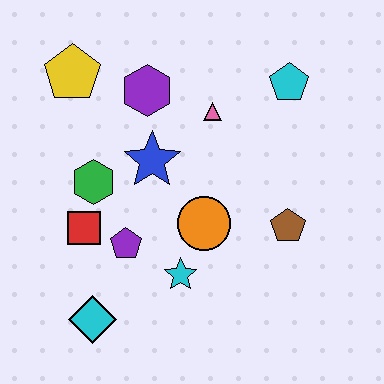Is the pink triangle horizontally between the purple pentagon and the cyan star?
No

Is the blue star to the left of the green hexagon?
No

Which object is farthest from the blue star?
The cyan diamond is farthest from the blue star.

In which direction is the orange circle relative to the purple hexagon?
The orange circle is below the purple hexagon.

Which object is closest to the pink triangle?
The purple hexagon is closest to the pink triangle.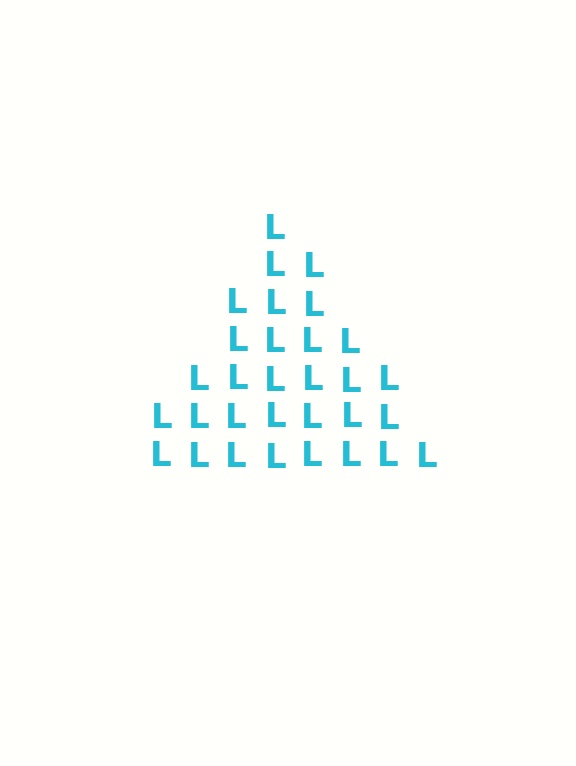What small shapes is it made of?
It is made of small letter L's.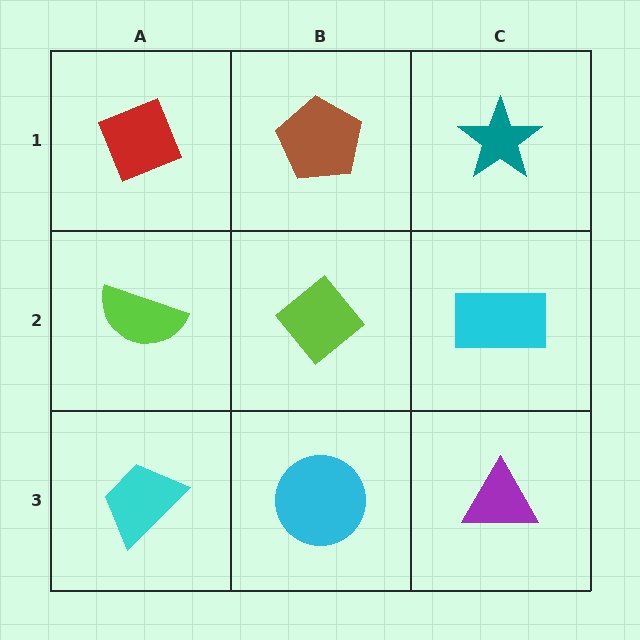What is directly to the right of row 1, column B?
A teal star.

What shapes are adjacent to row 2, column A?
A red diamond (row 1, column A), a cyan trapezoid (row 3, column A), a lime diamond (row 2, column B).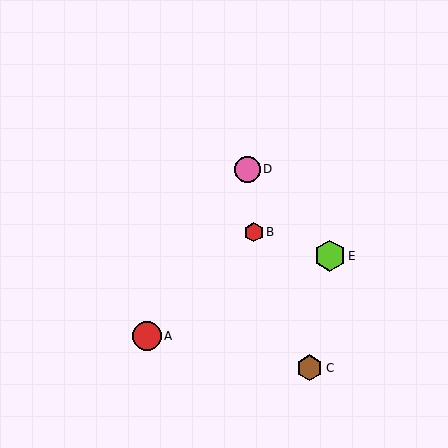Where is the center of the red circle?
The center of the red circle is at (147, 336).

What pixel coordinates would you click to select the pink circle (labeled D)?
Click at (247, 169) to select the pink circle D.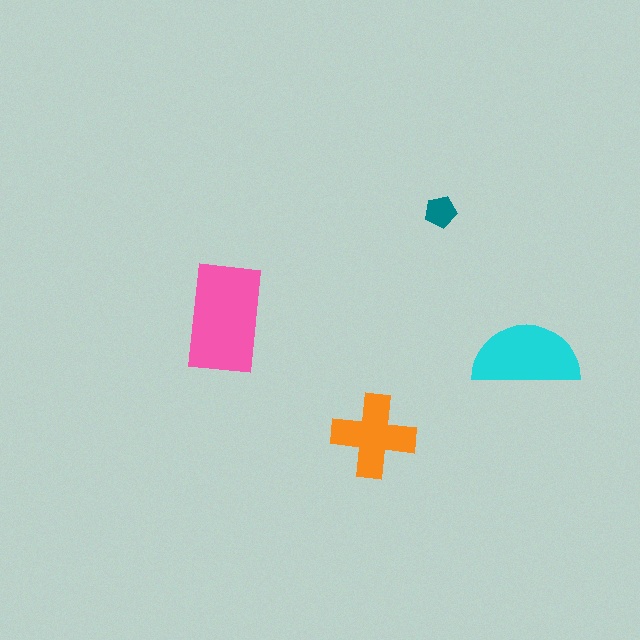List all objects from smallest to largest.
The teal pentagon, the orange cross, the cyan semicircle, the pink rectangle.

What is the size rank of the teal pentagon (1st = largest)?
4th.